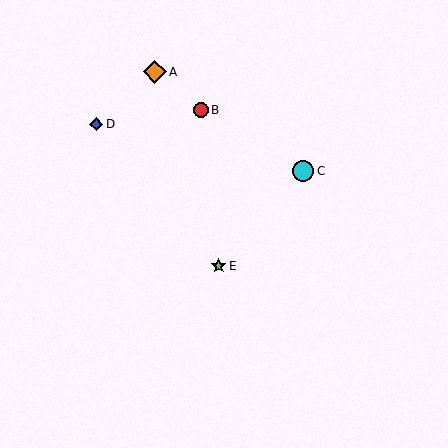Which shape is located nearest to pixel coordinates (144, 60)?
The orange diamond (labeled A) at (155, 72) is nearest to that location.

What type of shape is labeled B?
Shape B is a red circle.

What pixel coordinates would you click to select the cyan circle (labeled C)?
Click at (303, 171) to select the cyan circle C.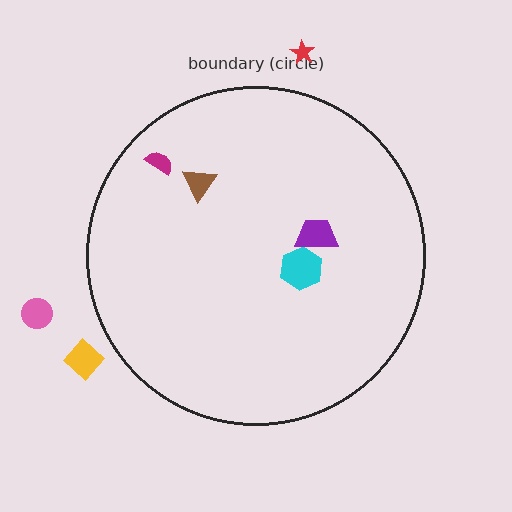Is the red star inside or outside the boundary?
Outside.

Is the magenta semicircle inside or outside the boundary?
Inside.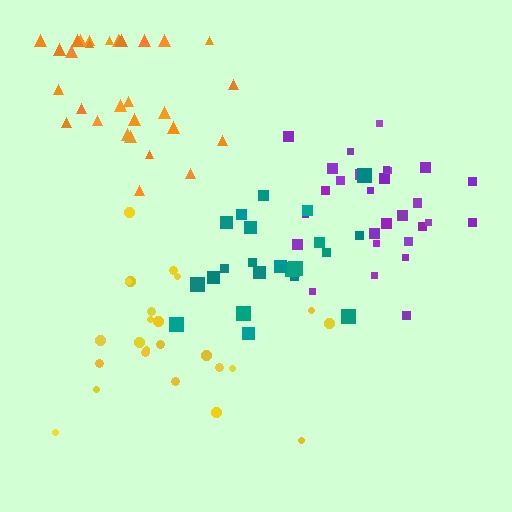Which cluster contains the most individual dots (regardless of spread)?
Orange (30).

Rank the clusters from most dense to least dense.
purple, yellow, teal, orange.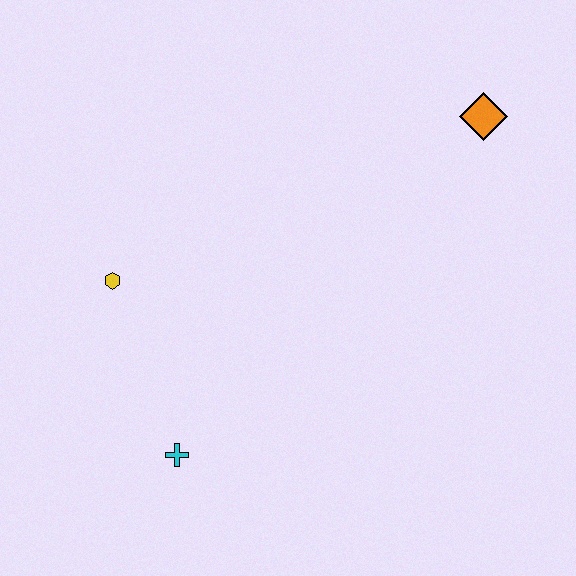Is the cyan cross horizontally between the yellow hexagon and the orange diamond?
Yes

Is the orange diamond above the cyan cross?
Yes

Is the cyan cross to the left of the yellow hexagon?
No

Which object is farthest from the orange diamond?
The cyan cross is farthest from the orange diamond.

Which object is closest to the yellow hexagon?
The cyan cross is closest to the yellow hexagon.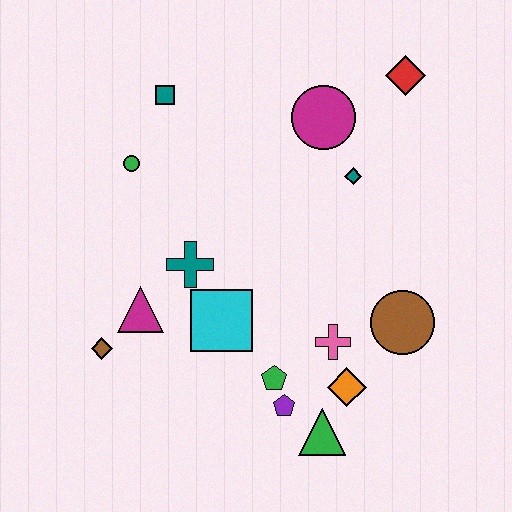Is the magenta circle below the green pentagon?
No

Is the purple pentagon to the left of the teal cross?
No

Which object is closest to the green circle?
The teal square is closest to the green circle.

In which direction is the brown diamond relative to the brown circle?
The brown diamond is to the left of the brown circle.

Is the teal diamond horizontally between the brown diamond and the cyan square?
No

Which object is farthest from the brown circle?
The teal square is farthest from the brown circle.